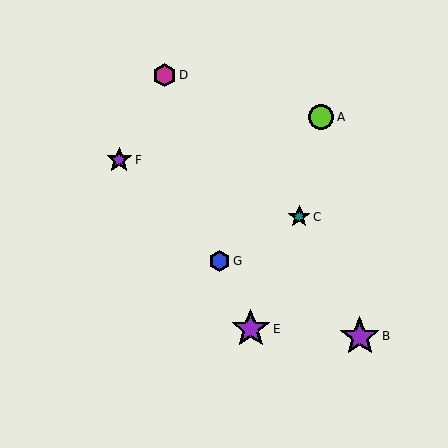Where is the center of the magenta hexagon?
The center of the magenta hexagon is at (164, 75).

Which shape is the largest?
The purple star (labeled B) is the largest.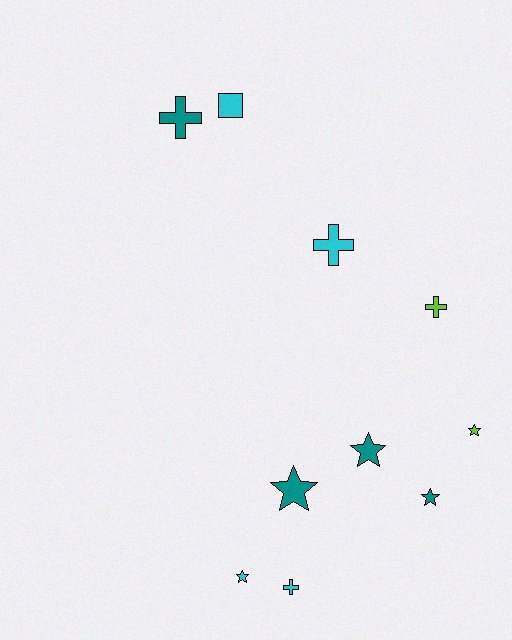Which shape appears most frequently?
Star, with 5 objects.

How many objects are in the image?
There are 10 objects.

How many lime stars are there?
There is 1 lime star.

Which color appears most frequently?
Cyan, with 4 objects.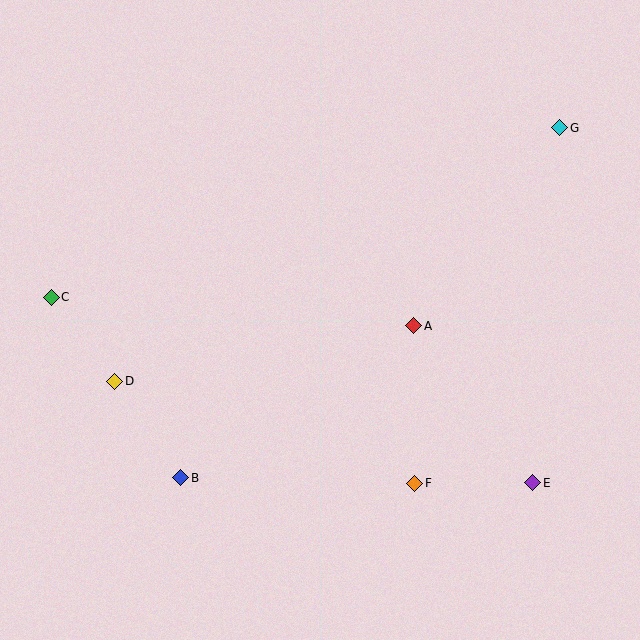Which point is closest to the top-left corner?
Point C is closest to the top-left corner.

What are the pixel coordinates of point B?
Point B is at (181, 478).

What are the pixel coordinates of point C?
Point C is at (51, 297).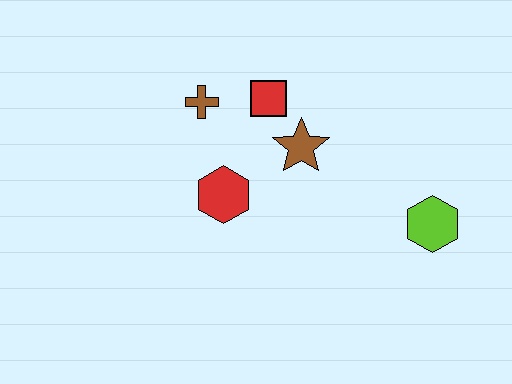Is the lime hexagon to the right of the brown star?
Yes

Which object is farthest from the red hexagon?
The lime hexagon is farthest from the red hexagon.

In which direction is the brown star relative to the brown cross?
The brown star is to the right of the brown cross.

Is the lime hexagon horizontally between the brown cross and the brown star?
No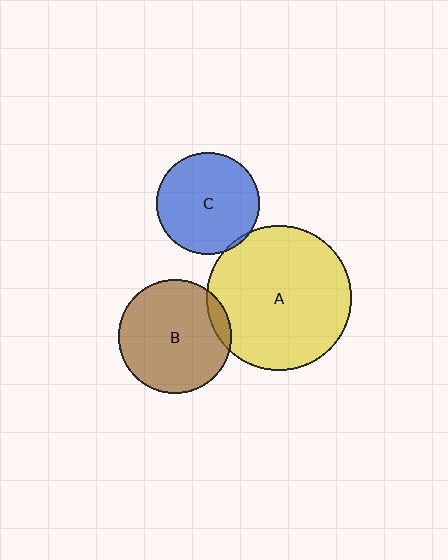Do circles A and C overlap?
Yes.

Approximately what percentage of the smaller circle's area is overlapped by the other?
Approximately 5%.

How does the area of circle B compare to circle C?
Approximately 1.2 times.